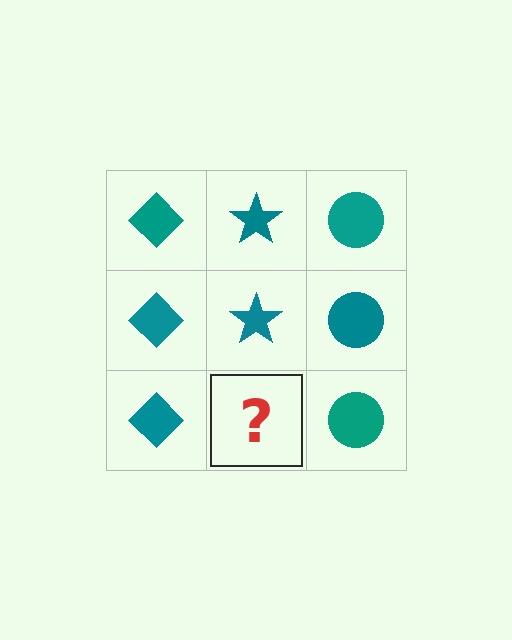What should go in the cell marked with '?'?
The missing cell should contain a teal star.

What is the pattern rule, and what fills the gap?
The rule is that each column has a consistent shape. The gap should be filled with a teal star.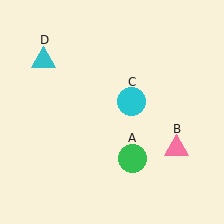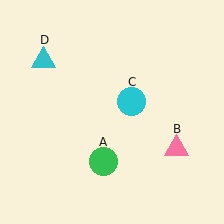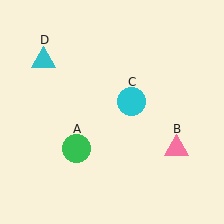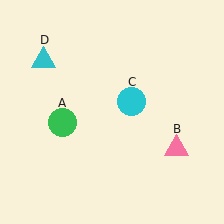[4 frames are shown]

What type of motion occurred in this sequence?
The green circle (object A) rotated clockwise around the center of the scene.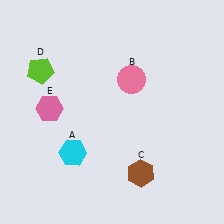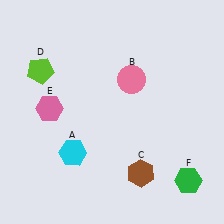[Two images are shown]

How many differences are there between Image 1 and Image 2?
There is 1 difference between the two images.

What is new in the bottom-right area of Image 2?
A green hexagon (F) was added in the bottom-right area of Image 2.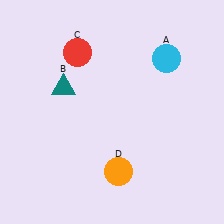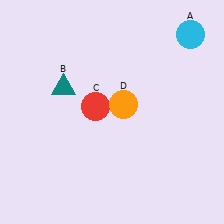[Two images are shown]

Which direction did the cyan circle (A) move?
The cyan circle (A) moved up.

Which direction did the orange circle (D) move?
The orange circle (D) moved up.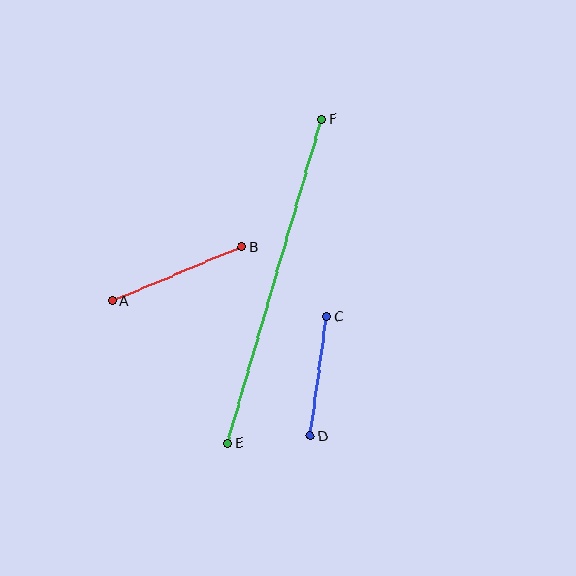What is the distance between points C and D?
The distance is approximately 121 pixels.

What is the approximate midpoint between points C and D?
The midpoint is at approximately (318, 376) pixels.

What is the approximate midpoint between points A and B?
The midpoint is at approximately (177, 274) pixels.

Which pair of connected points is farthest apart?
Points E and F are farthest apart.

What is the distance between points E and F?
The distance is approximately 338 pixels.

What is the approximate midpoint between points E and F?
The midpoint is at approximately (275, 281) pixels.